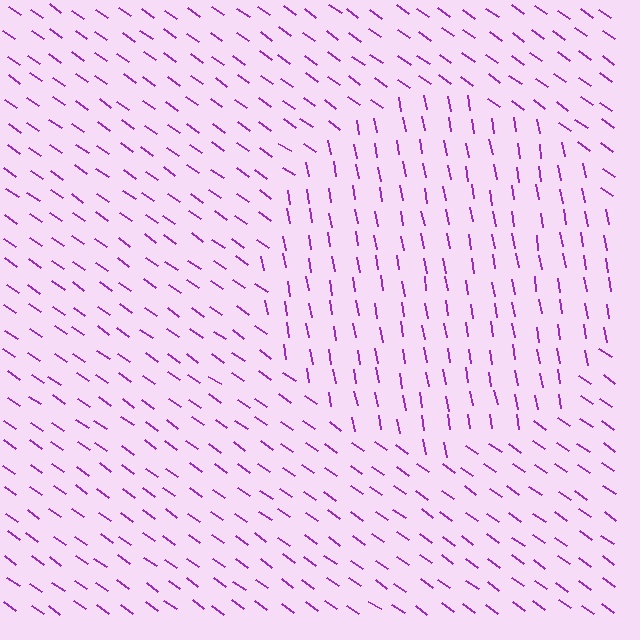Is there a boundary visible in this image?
Yes, there is a texture boundary formed by a change in line orientation.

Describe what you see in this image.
The image is filled with small purple line segments. A circle region in the image has lines oriented differently from the surrounding lines, creating a visible texture boundary.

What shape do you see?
I see a circle.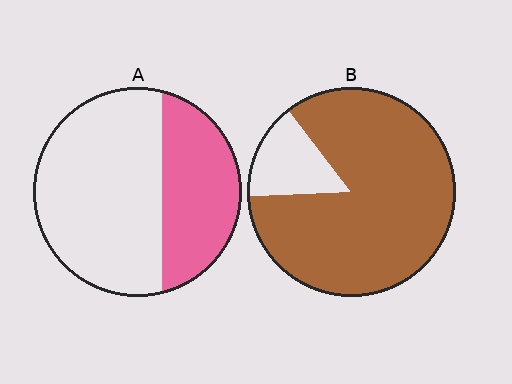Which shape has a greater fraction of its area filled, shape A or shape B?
Shape B.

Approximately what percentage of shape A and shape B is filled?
A is approximately 35% and B is approximately 85%.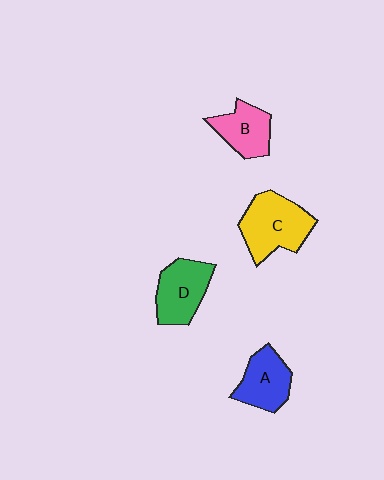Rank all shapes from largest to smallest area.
From largest to smallest: C (yellow), D (green), A (blue), B (pink).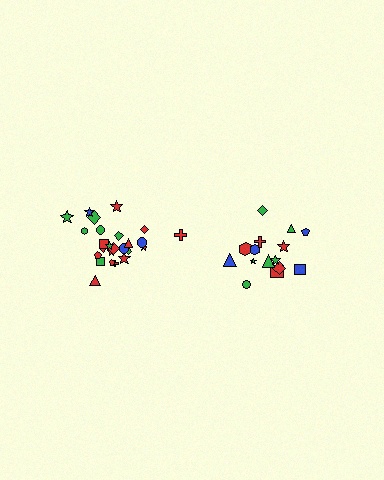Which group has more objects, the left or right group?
The left group.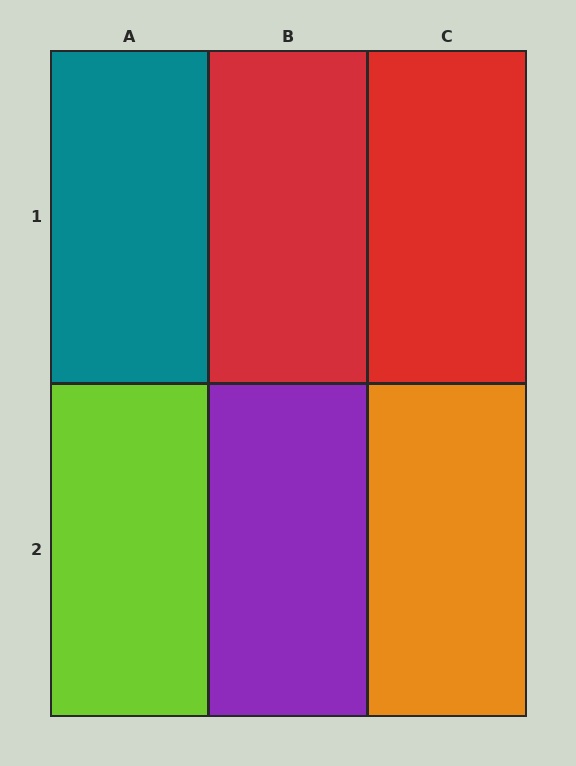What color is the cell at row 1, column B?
Red.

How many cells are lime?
1 cell is lime.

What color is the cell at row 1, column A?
Teal.